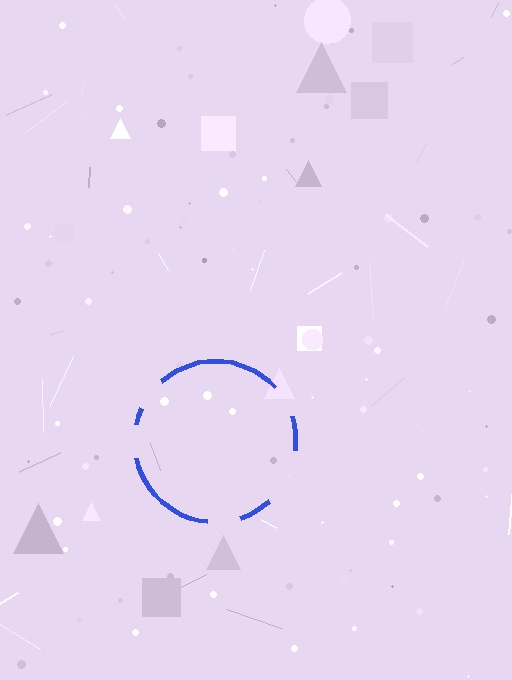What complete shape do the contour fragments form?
The contour fragments form a circle.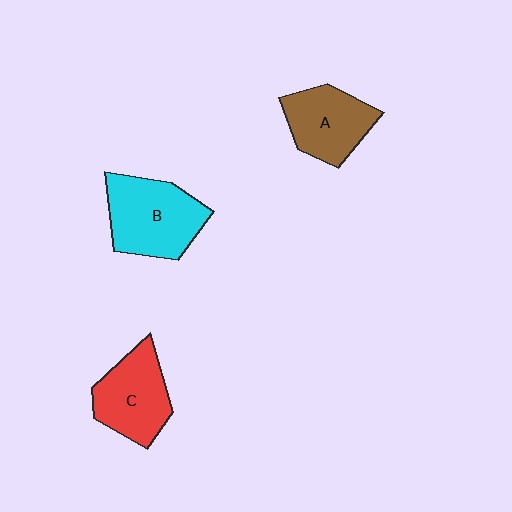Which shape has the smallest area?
Shape A (brown).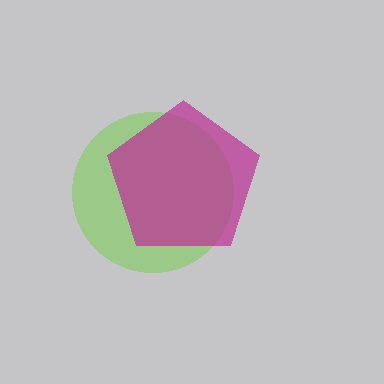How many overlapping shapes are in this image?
There are 2 overlapping shapes in the image.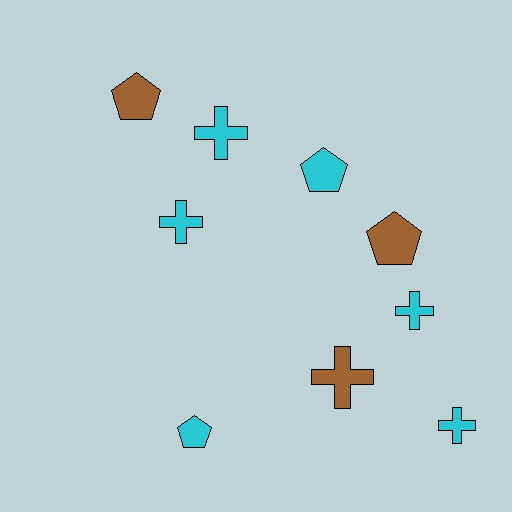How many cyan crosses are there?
There are 4 cyan crosses.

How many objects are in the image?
There are 9 objects.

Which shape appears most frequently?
Cross, with 5 objects.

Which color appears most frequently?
Cyan, with 6 objects.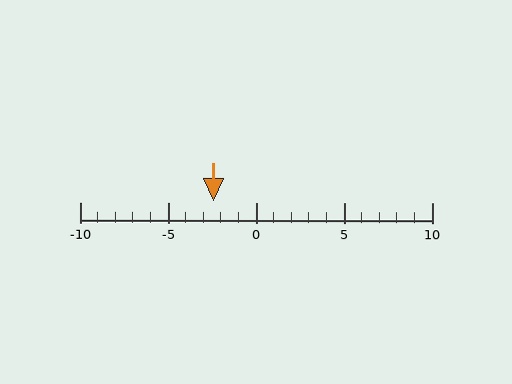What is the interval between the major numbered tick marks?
The major tick marks are spaced 5 units apart.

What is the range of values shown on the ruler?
The ruler shows values from -10 to 10.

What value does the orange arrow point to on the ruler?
The orange arrow points to approximately -2.